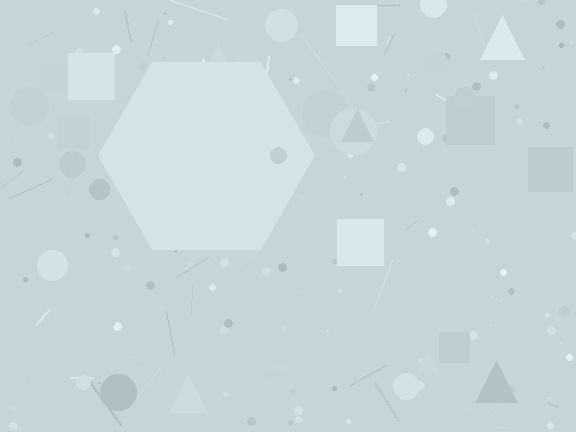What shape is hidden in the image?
A hexagon is hidden in the image.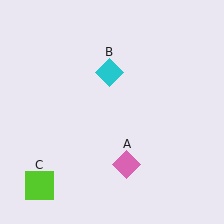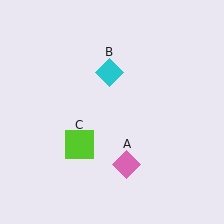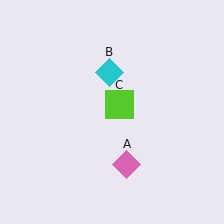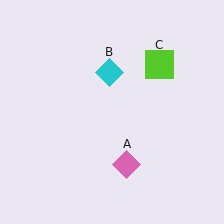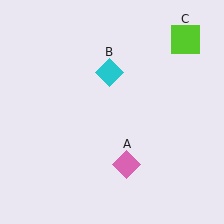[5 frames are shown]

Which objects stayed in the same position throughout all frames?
Pink diamond (object A) and cyan diamond (object B) remained stationary.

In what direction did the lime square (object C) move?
The lime square (object C) moved up and to the right.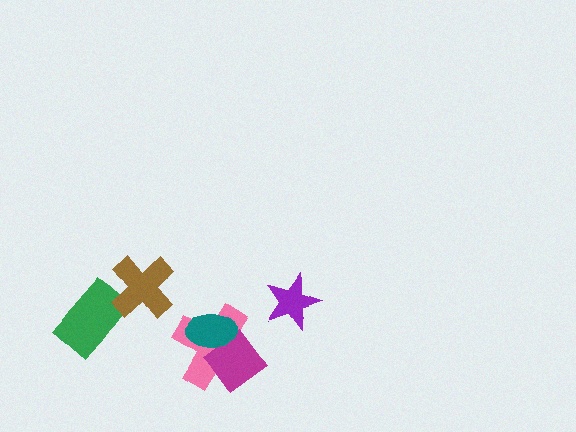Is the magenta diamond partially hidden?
Yes, it is partially covered by another shape.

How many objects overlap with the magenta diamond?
2 objects overlap with the magenta diamond.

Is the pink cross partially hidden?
Yes, it is partially covered by another shape.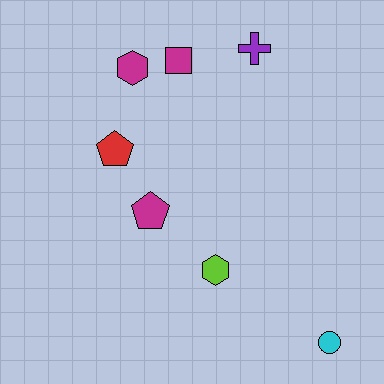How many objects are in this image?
There are 7 objects.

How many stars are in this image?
There are no stars.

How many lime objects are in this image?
There is 1 lime object.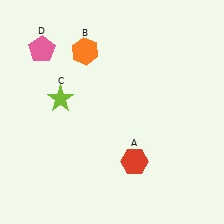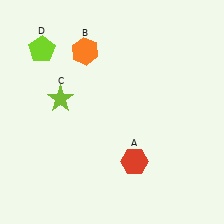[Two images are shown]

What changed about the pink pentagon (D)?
In Image 1, D is pink. In Image 2, it changed to lime.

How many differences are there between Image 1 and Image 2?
There is 1 difference between the two images.